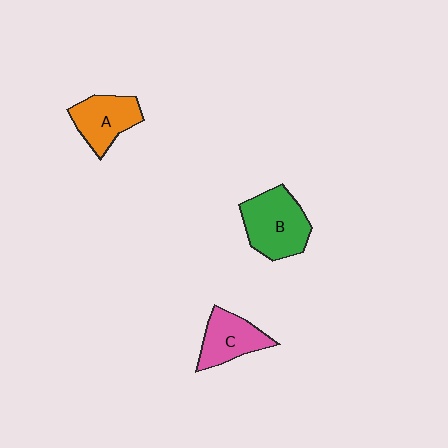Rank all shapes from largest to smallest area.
From largest to smallest: B (green), A (orange), C (pink).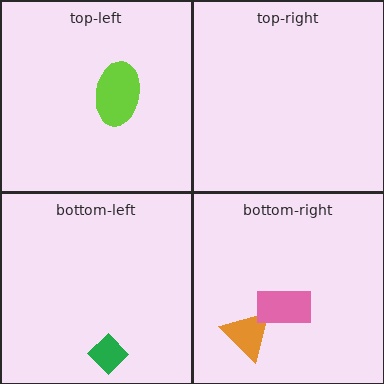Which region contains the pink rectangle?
The bottom-right region.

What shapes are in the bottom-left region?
The green diamond.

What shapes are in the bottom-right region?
The orange triangle, the pink rectangle.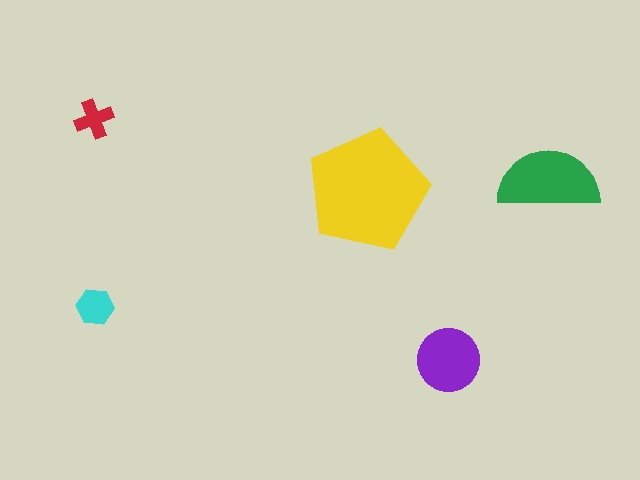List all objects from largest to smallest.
The yellow pentagon, the green semicircle, the purple circle, the cyan hexagon, the red cross.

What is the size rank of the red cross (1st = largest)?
5th.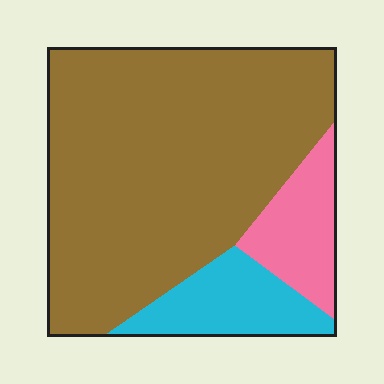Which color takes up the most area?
Brown, at roughly 75%.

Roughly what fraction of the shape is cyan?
Cyan covers roughly 15% of the shape.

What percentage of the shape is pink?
Pink takes up about one eighth (1/8) of the shape.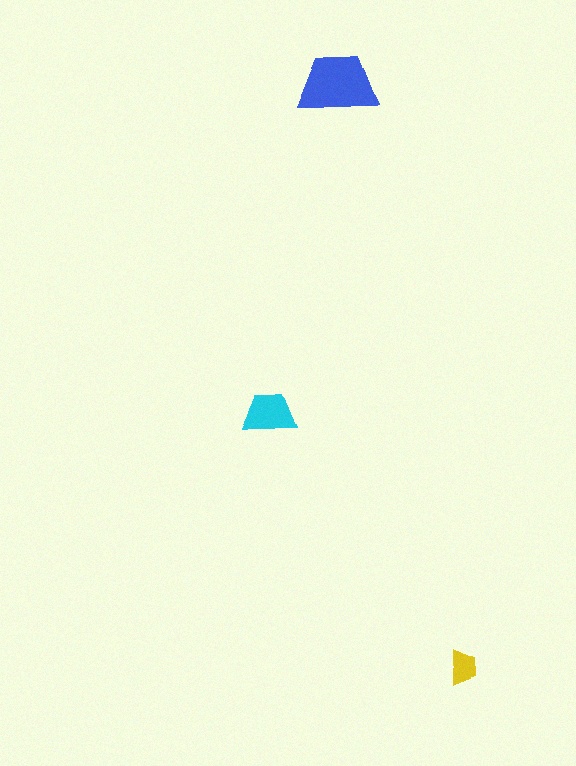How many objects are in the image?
There are 3 objects in the image.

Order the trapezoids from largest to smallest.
the blue one, the cyan one, the yellow one.